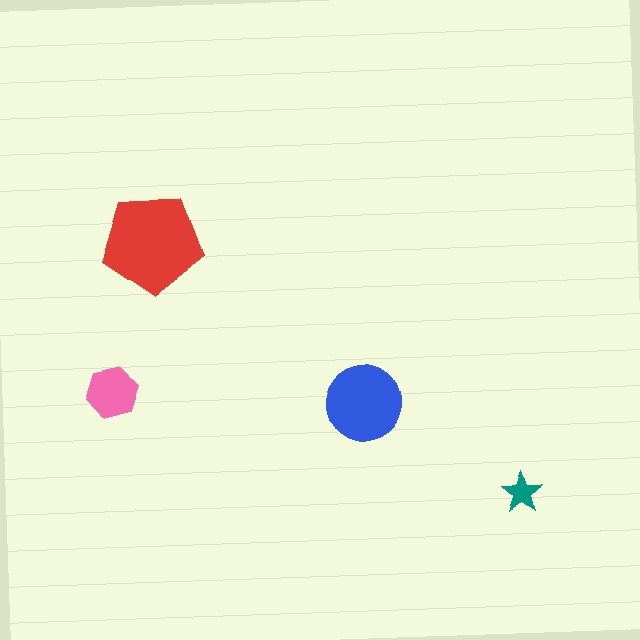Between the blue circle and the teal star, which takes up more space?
The blue circle.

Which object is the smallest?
The teal star.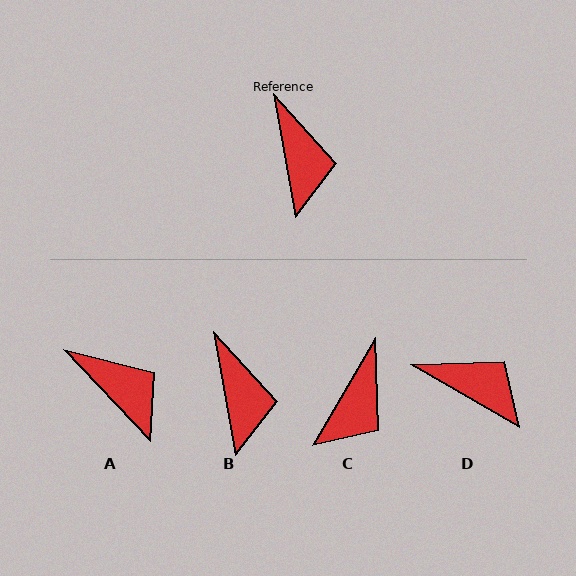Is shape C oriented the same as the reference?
No, it is off by about 41 degrees.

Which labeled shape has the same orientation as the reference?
B.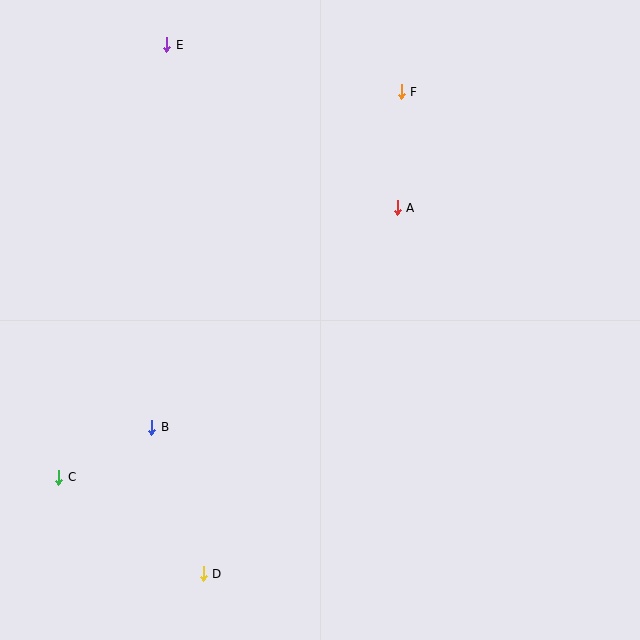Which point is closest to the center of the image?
Point A at (397, 208) is closest to the center.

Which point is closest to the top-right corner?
Point F is closest to the top-right corner.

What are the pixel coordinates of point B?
Point B is at (152, 427).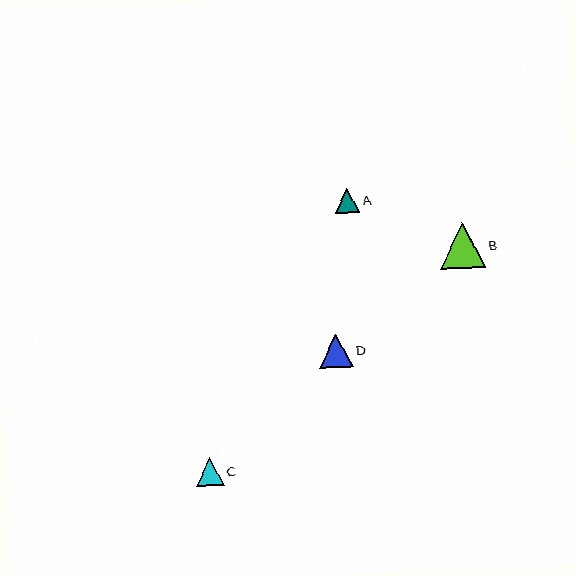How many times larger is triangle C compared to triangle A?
Triangle C is approximately 1.1 times the size of triangle A.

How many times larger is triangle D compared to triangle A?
Triangle D is approximately 1.4 times the size of triangle A.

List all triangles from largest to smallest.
From largest to smallest: B, D, C, A.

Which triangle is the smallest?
Triangle A is the smallest with a size of approximately 24 pixels.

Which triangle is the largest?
Triangle B is the largest with a size of approximately 45 pixels.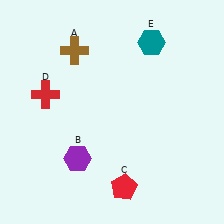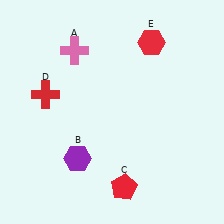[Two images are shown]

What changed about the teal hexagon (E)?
In Image 1, E is teal. In Image 2, it changed to red.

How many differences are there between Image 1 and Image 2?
There are 2 differences between the two images.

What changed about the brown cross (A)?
In Image 1, A is brown. In Image 2, it changed to pink.